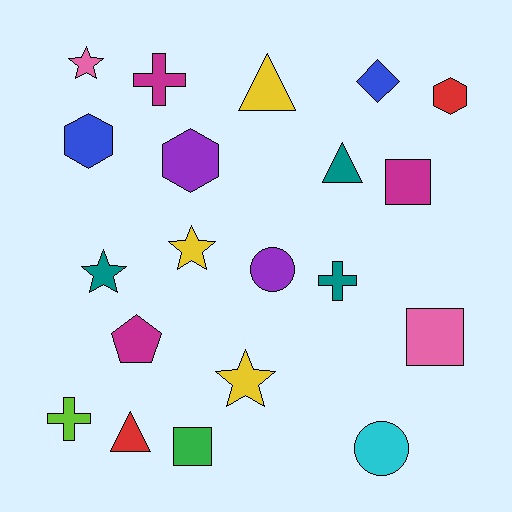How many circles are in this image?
There are 2 circles.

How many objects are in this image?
There are 20 objects.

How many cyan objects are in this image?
There is 1 cyan object.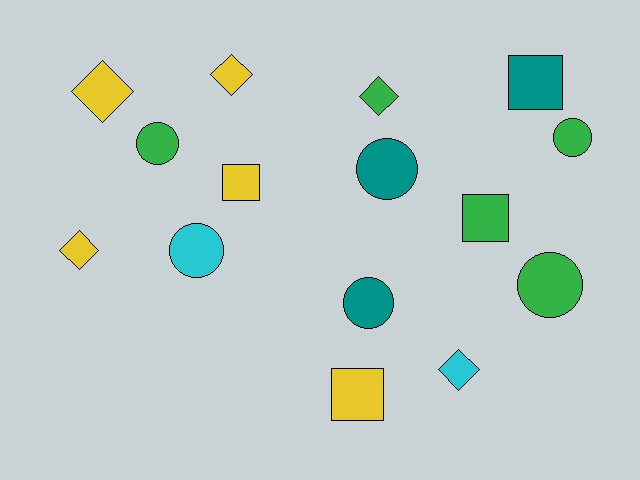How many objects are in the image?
There are 15 objects.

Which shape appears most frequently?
Circle, with 6 objects.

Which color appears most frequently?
Yellow, with 5 objects.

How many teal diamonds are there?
There are no teal diamonds.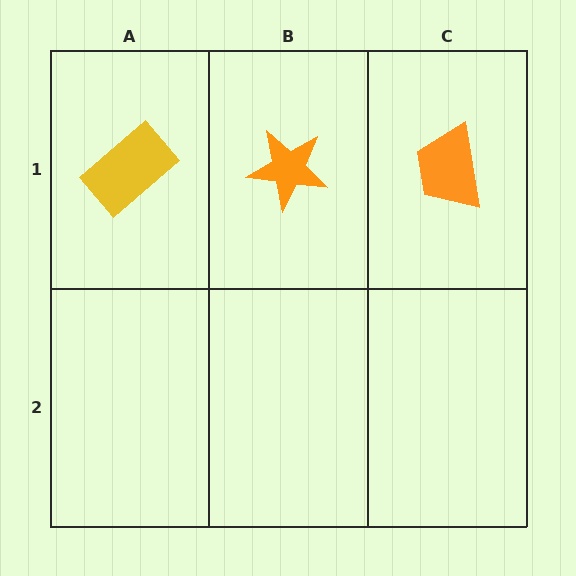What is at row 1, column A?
A yellow rectangle.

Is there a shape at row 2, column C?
No, that cell is empty.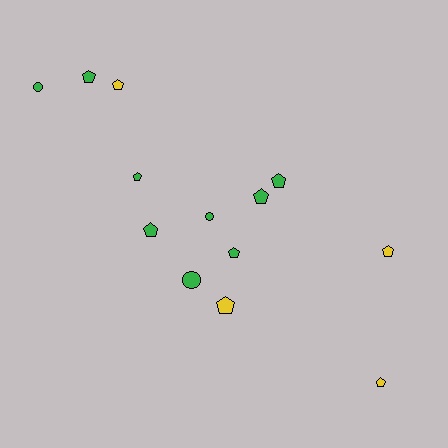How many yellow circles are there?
There are no yellow circles.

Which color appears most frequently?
Green, with 9 objects.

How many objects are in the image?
There are 13 objects.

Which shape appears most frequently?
Pentagon, with 10 objects.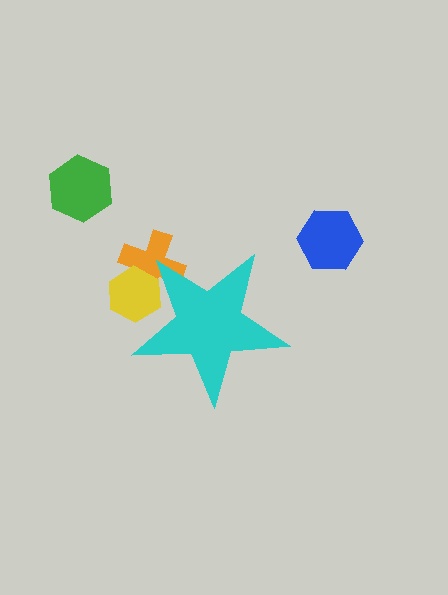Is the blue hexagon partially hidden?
No, the blue hexagon is fully visible.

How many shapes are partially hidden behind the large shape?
2 shapes are partially hidden.